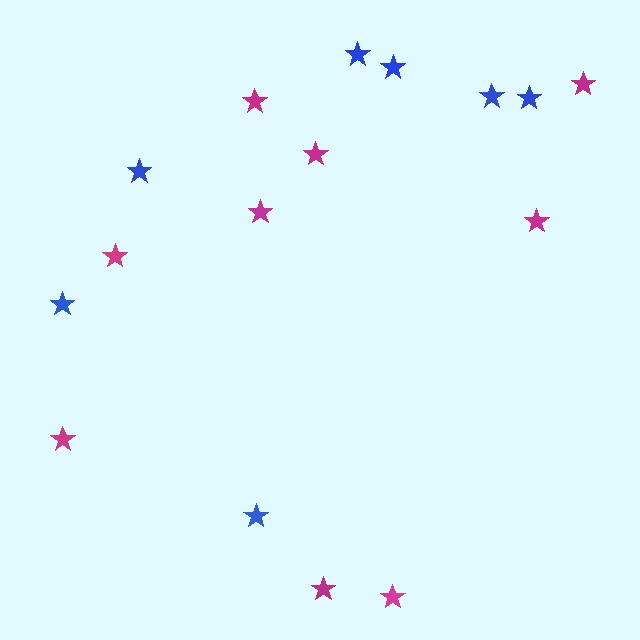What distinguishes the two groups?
There are 2 groups: one group of magenta stars (9) and one group of blue stars (7).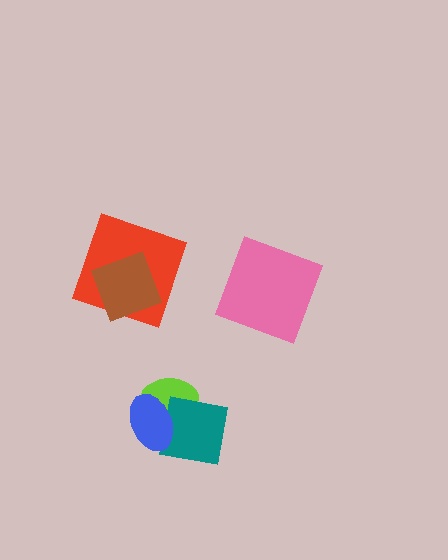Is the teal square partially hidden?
Yes, it is partially covered by another shape.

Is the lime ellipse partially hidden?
Yes, it is partially covered by another shape.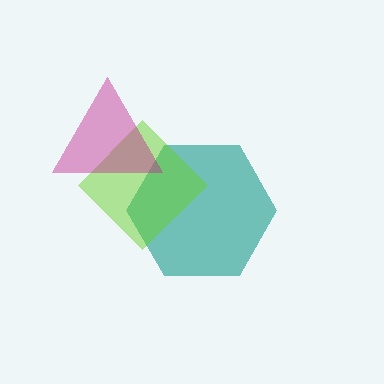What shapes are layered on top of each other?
The layered shapes are: a teal hexagon, a lime diamond, a magenta triangle.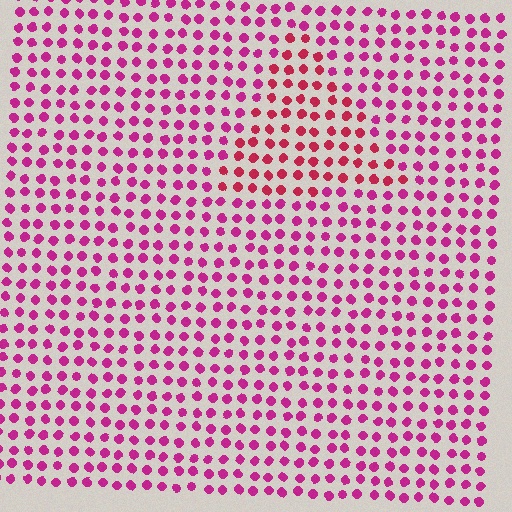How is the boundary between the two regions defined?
The boundary is defined purely by a slight shift in hue (about 25 degrees). Spacing, size, and orientation are identical on both sides.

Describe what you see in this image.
The image is filled with small magenta elements in a uniform arrangement. A triangle-shaped region is visible where the elements are tinted to a slightly different hue, forming a subtle color boundary.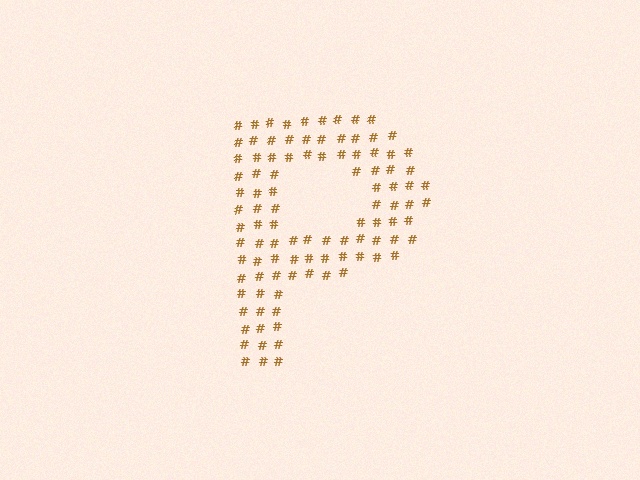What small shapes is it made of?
It is made of small hash symbols.